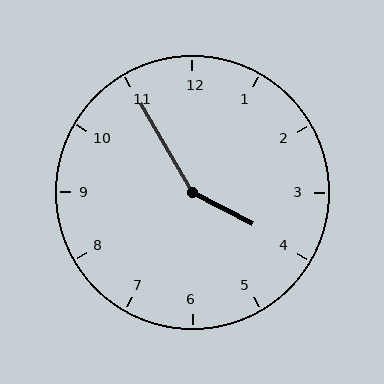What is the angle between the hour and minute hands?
Approximately 148 degrees.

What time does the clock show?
3:55.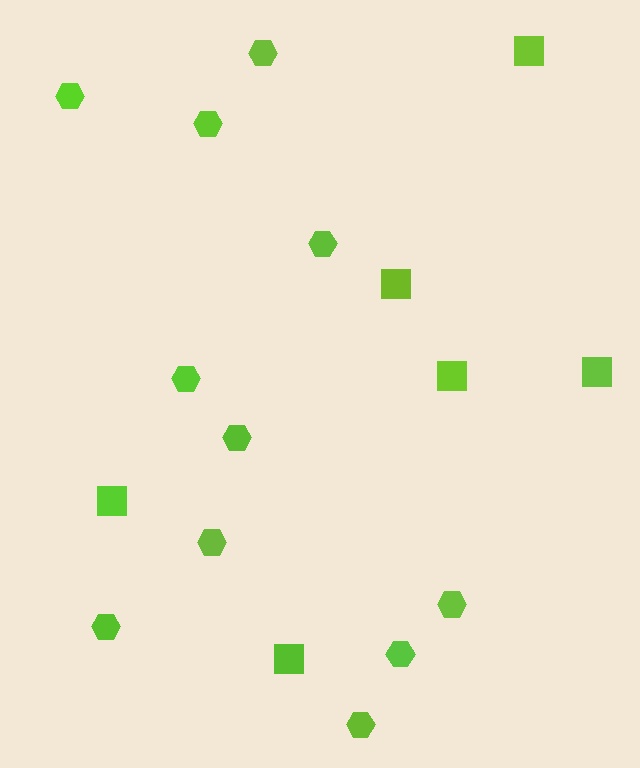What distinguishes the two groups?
There are 2 groups: one group of hexagons (11) and one group of squares (6).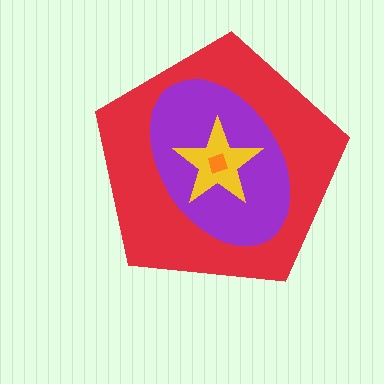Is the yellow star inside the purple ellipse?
Yes.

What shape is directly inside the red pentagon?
The purple ellipse.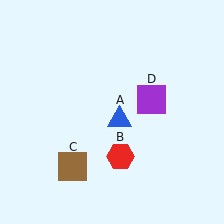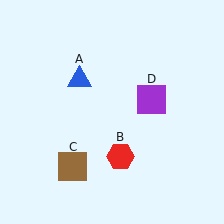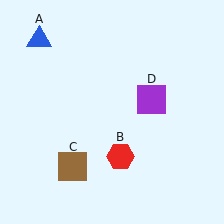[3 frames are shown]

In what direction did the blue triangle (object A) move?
The blue triangle (object A) moved up and to the left.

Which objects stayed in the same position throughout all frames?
Red hexagon (object B) and brown square (object C) and purple square (object D) remained stationary.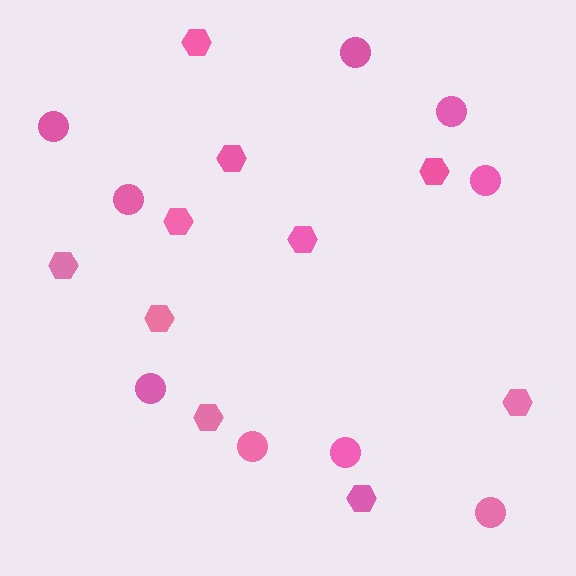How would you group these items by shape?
There are 2 groups: one group of circles (9) and one group of hexagons (10).